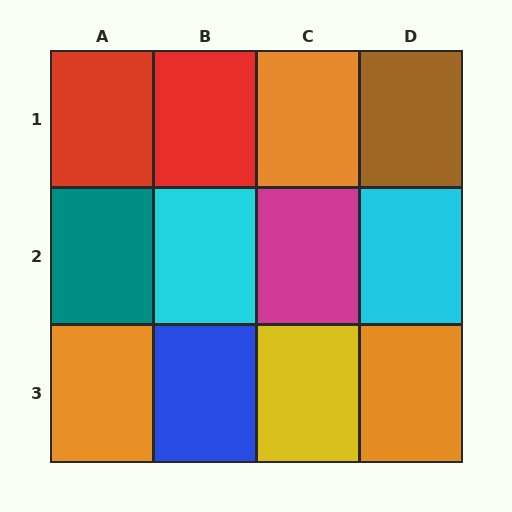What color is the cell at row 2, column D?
Cyan.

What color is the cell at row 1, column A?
Red.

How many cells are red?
2 cells are red.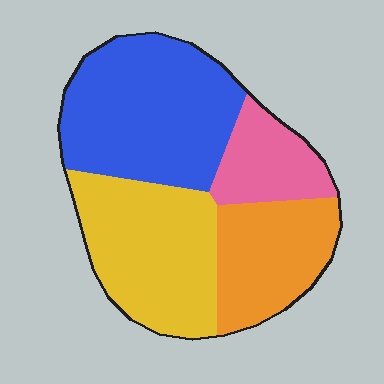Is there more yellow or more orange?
Yellow.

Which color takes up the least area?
Pink, at roughly 15%.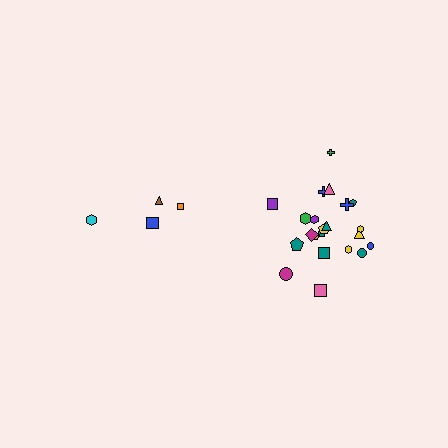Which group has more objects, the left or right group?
The right group.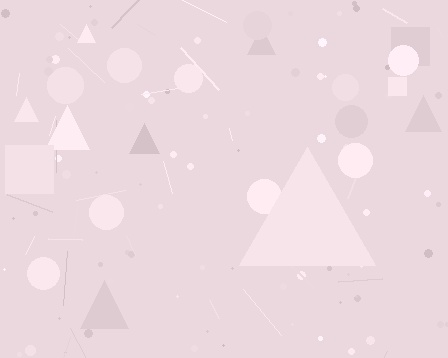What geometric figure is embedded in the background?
A triangle is embedded in the background.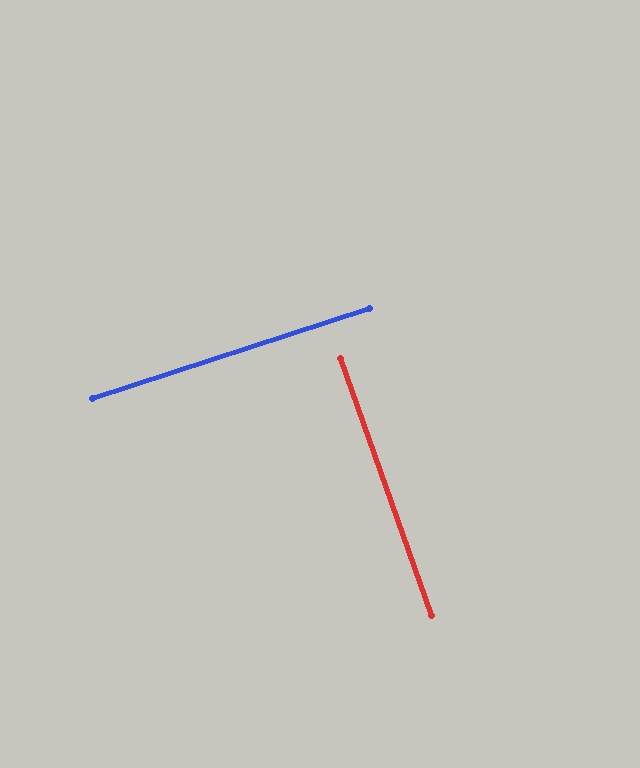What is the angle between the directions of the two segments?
Approximately 88 degrees.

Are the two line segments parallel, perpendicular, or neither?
Perpendicular — they meet at approximately 88°.